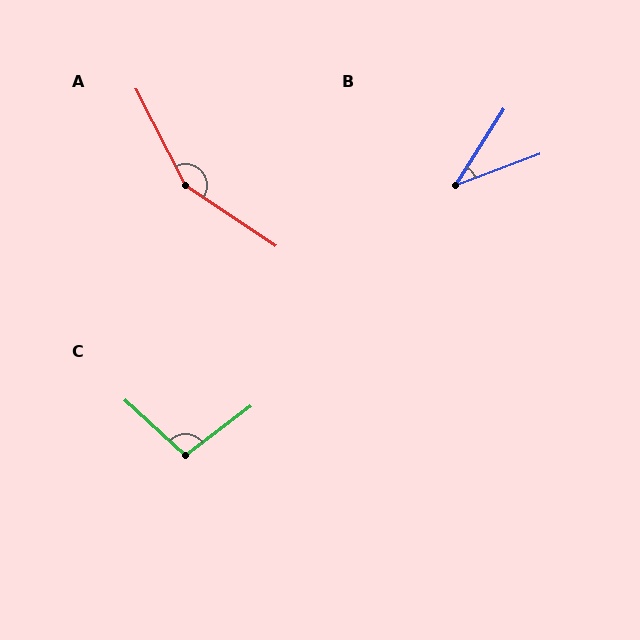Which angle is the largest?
A, at approximately 151 degrees.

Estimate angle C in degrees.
Approximately 100 degrees.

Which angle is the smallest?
B, at approximately 37 degrees.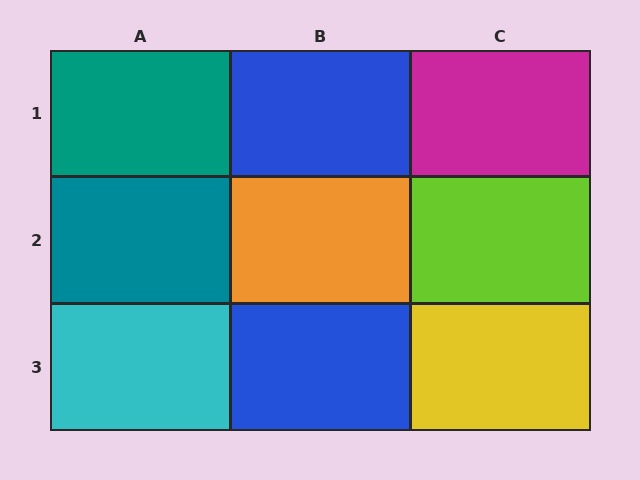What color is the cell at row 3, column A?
Cyan.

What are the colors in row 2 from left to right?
Teal, orange, lime.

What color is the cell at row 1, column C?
Magenta.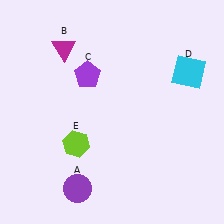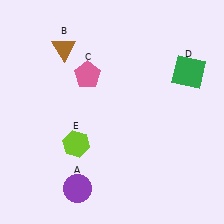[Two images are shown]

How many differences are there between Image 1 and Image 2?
There are 3 differences between the two images.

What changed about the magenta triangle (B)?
In Image 1, B is magenta. In Image 2, it changed to brown.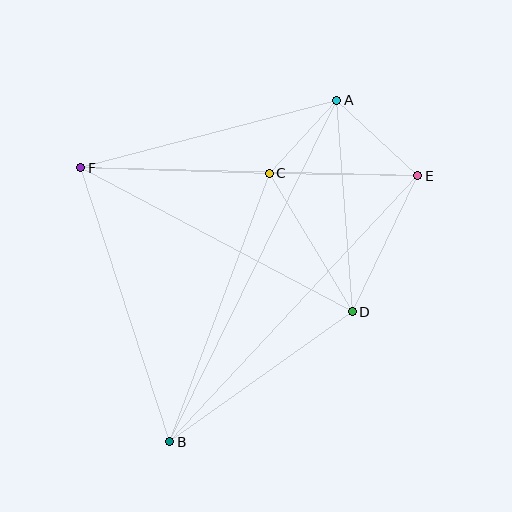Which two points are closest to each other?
Points A and C are closest to each other.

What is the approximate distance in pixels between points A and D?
The distance between A and D is approximately 212 pixels.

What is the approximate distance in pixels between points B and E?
The distance between B and E is approximately 364 pixels.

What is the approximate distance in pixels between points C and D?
The distance between C and D is approximately 162 pixels.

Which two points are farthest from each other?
Points A and B are farthest from each other.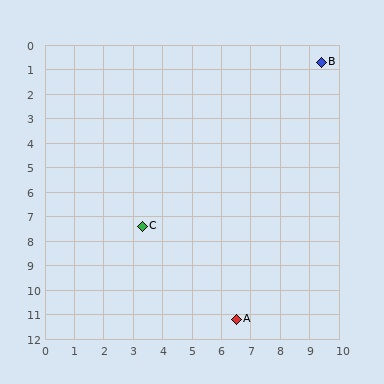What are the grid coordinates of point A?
Point A is at approximately (6.5, 11.2).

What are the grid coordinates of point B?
Point B is at approximately (9.4, 0.7).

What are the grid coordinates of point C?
Point C is at approximately (3.3, 7.4).